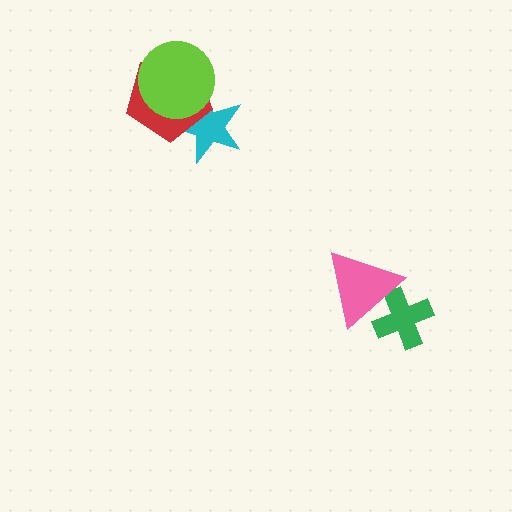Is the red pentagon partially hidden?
Yes, it is partially covered by another shape.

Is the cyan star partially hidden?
Yes, it is partially covered by another shape.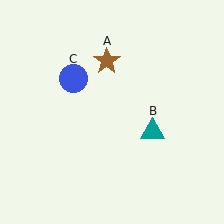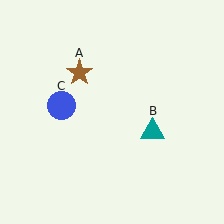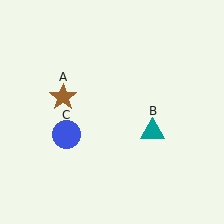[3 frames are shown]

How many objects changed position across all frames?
2 objects changed position: brown star (object A), blue circle (object C).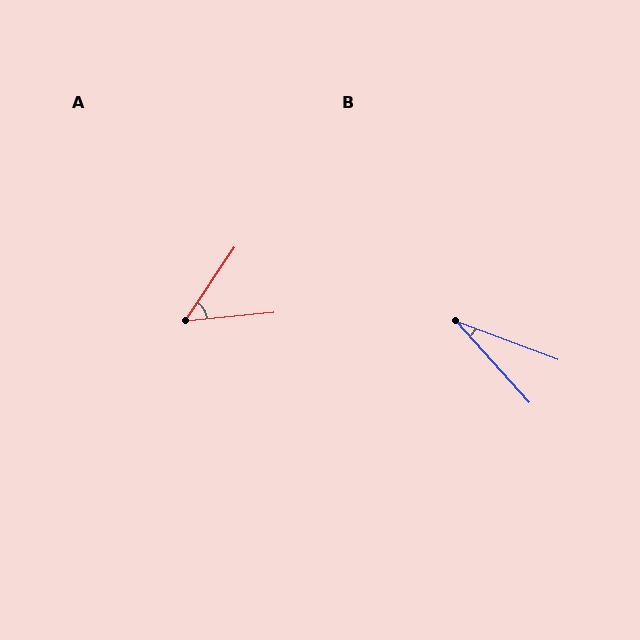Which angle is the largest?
A, at approximately 51 degrees.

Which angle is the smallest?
B, at approximately 27 degrees.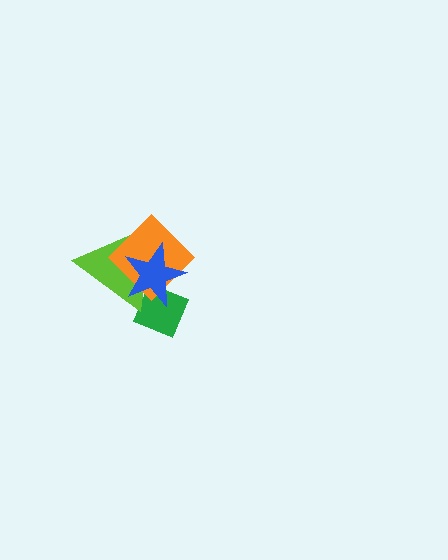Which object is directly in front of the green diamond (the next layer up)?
The lime triangle is directly in front of the green diamond.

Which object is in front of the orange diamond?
The blue star is in front of the orange diamond.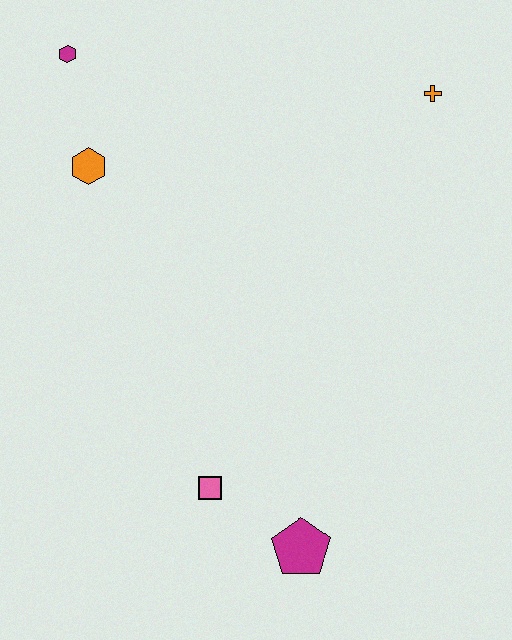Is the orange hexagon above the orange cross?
No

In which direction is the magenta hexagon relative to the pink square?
The magenta hexagon is above the pink square.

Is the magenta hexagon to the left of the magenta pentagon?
Yes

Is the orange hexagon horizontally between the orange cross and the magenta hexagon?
Yes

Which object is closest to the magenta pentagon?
The pink square is closest to the magenta pentagon.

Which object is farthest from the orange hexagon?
The magenta pentagon is farthest from the orange hexagon.